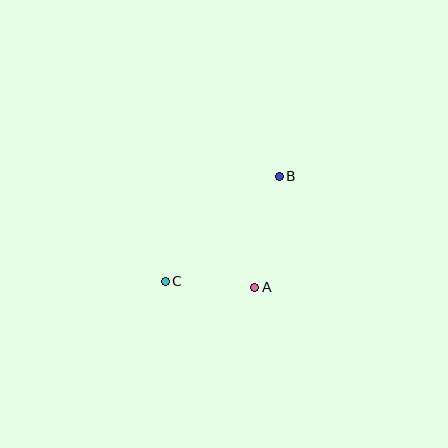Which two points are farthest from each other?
Points B and C are farthest from each other.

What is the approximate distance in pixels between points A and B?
The distance between A and B is approximately 114 pixels.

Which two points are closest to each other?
Points A and C are closest to each other.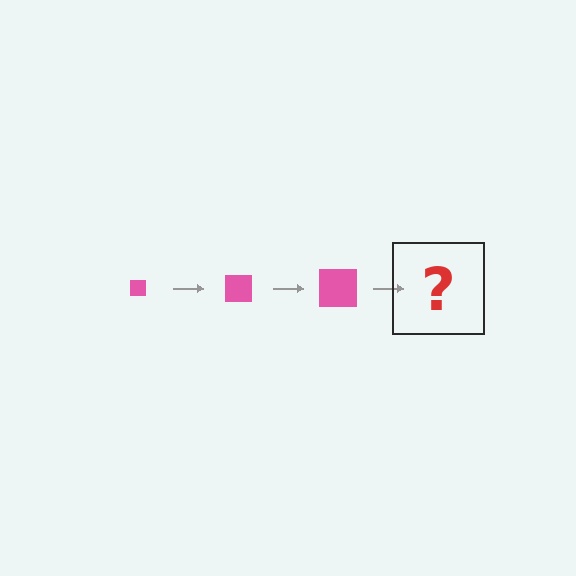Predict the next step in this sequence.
The next step is a pink square, larger than the previous one.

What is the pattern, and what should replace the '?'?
The pattern is that the square gets progressively larger each step. The '?' should be a pink square, larger than the previous one.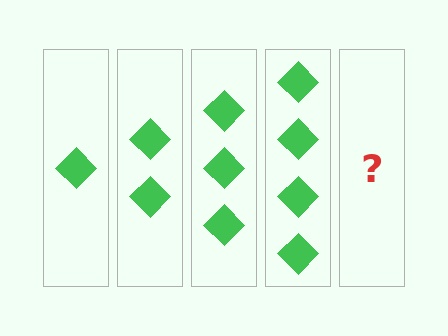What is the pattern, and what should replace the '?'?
The pattern is that each step adds one more diamond. The '?' should be 5 diamonds.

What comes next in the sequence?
The next element should be 5 diamonds.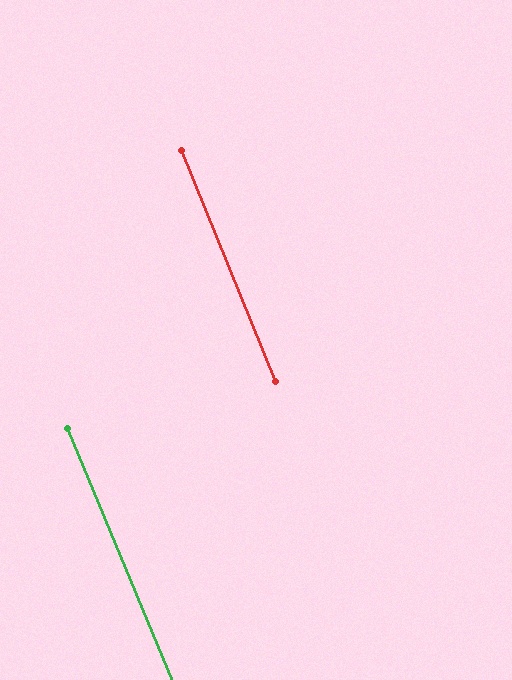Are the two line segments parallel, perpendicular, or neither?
Parallel — their directions differ by only 0.4°.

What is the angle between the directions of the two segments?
Approximately 0 degrees.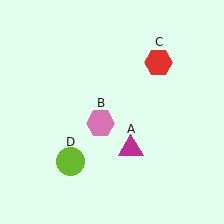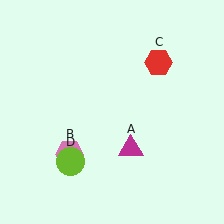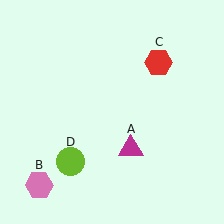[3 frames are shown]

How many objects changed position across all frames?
1 object changed position: pink hexagon (object B).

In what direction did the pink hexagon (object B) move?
The pink hexagon (object B) moved down and to the left.